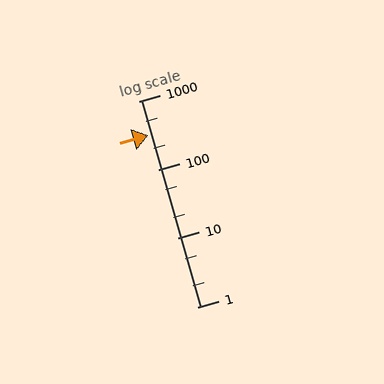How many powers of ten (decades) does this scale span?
The scale spans 3 decades, from 1 to 1000.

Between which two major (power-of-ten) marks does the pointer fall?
The pointer is between 100 and 1000.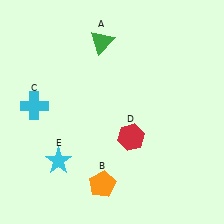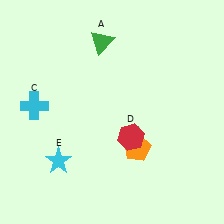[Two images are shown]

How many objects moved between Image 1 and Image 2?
1 object moved between the two images.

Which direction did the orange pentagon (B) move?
The orange pentagon (B) moved up.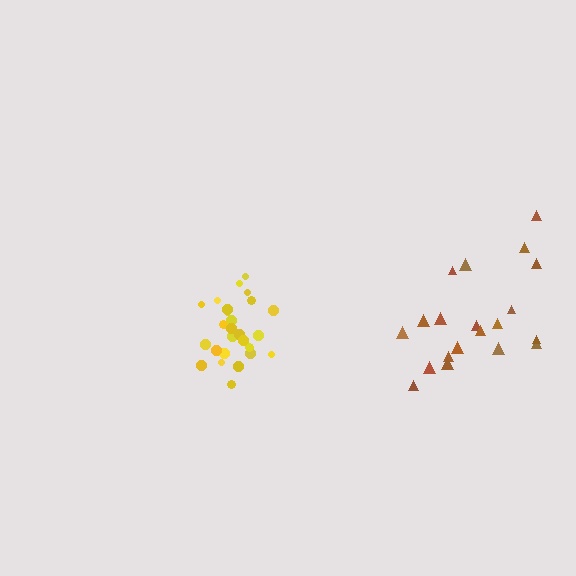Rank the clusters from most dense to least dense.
yellow, brown.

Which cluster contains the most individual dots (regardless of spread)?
Yellow (27).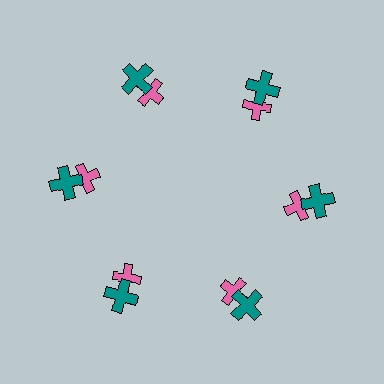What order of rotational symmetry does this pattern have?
This pattern has 6-fold rotational symmetry.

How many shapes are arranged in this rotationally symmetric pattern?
There are 12 shapes, arranged in 6 groups of 2.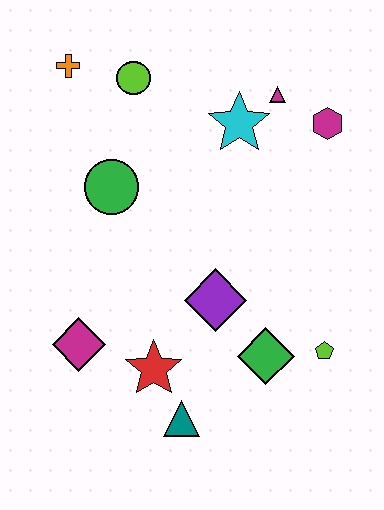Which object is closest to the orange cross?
The lime circle is closest to the orange cross.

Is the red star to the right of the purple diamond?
No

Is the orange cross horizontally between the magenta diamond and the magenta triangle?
No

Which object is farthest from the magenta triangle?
The teal triangle is farthest from the magenta triangle.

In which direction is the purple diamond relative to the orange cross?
The purple diamond is below the orange cross.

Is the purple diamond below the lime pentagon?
No